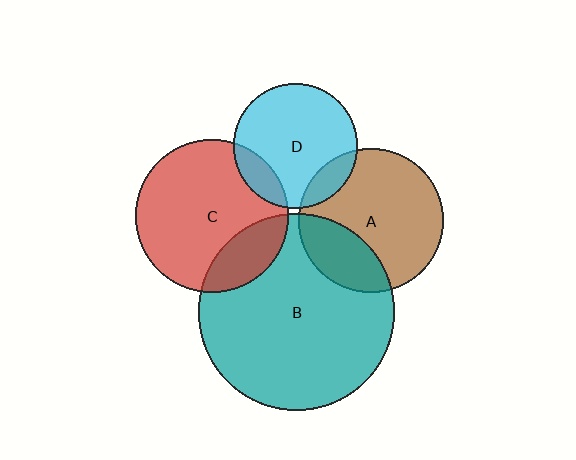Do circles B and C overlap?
Yes.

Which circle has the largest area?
Circle B (teal).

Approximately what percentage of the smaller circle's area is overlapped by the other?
Approximately 20%.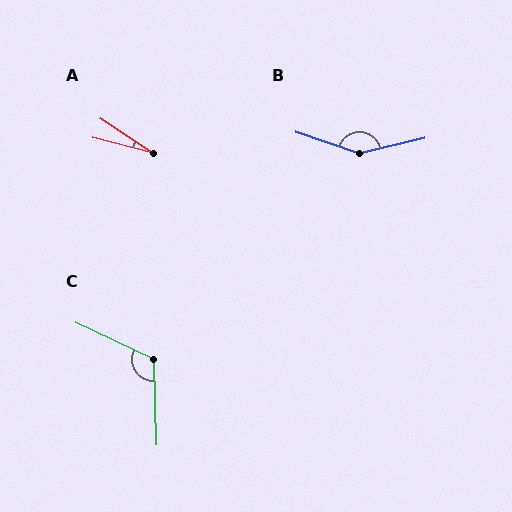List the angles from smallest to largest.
A (19°), C (116°), B (148°).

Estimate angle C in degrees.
Approximately 116 degrees.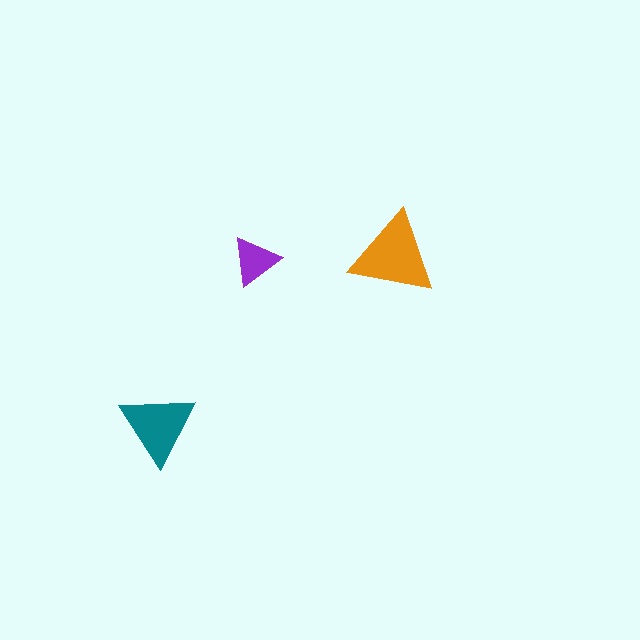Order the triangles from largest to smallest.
the orange one, the teal one, the purple one.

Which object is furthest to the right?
The orange triangle is rightmost.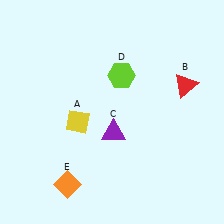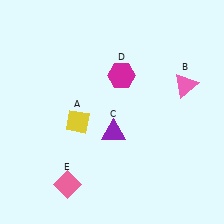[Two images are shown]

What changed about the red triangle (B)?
In Image 1, B is red. In Image 2, it changed to pink.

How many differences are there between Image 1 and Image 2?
There are 3 differences between the two images.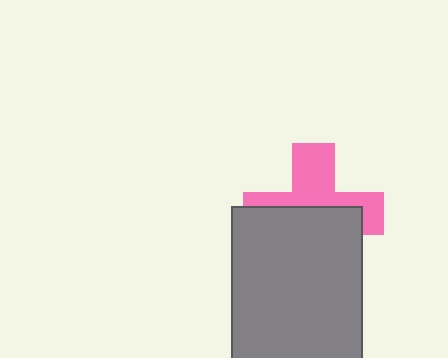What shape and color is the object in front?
The object in front is a gray rectangle.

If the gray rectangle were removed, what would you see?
You would see the complete pink cross.